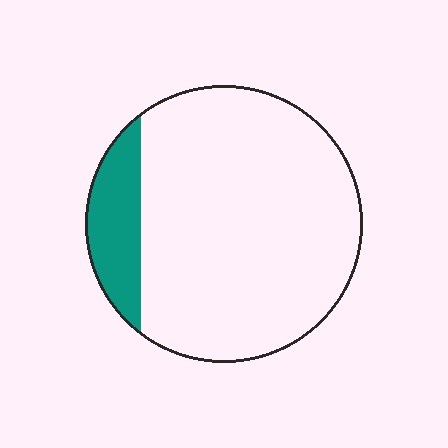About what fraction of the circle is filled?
About one eighth (1/8).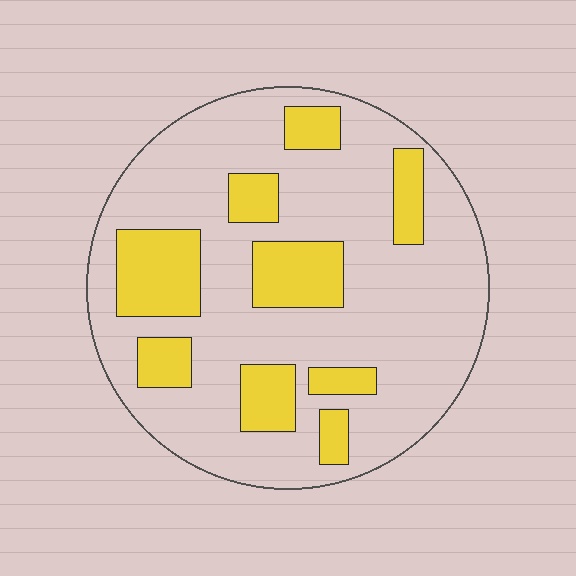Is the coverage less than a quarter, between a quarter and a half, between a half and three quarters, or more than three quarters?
Less than a quarter.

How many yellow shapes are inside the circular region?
9.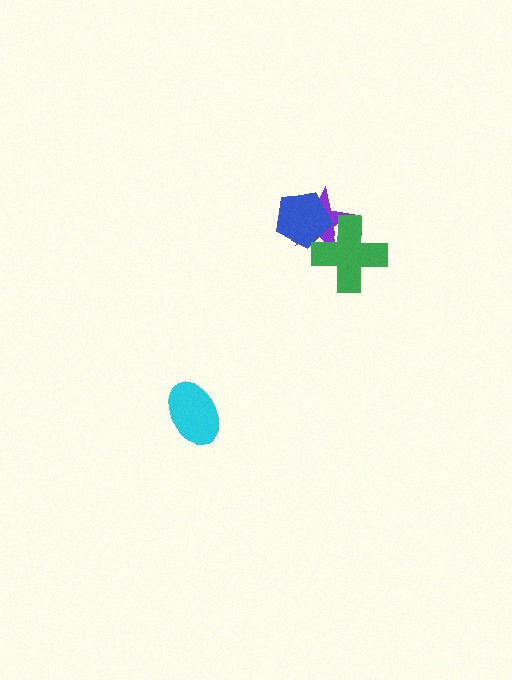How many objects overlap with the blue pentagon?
2 objects overlap with the blue pentagon.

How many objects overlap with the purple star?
2 objects overlap with the purple star.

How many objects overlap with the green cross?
2 objects overlap with the green cross.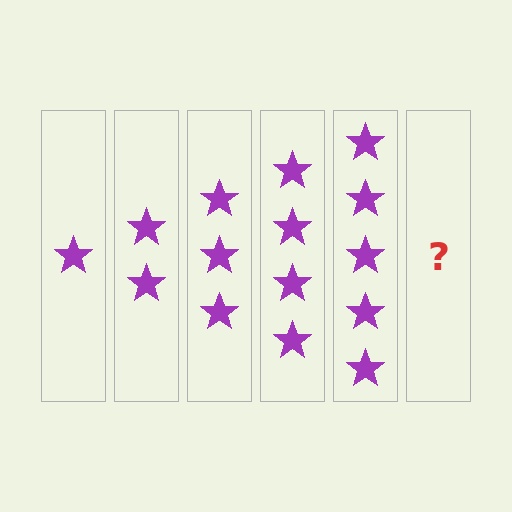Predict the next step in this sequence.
The next step is 6 stars.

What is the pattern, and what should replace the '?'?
The pattern is that each step adds one more star. The '?' should be 6 stars.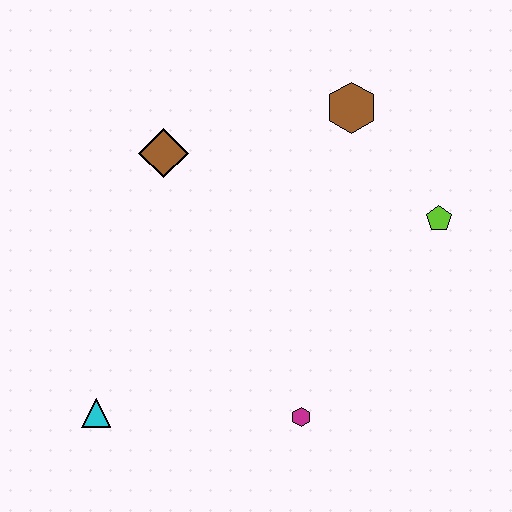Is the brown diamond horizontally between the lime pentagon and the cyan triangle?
Yes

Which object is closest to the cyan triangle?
The magenta hexagon is closest to the cyan triangle.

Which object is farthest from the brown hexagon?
The cyan triangle is farthest from the brown hexagon.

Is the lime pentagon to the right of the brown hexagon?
Yes